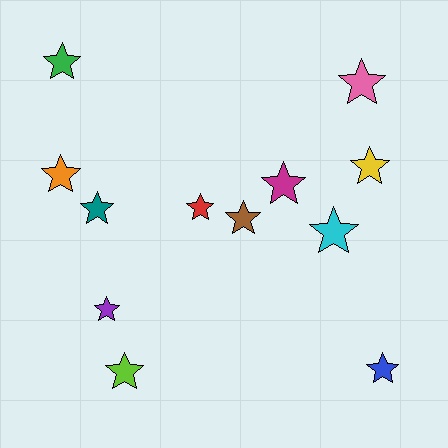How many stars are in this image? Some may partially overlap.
There are 12 stars.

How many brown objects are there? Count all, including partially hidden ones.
There is 1 brown object.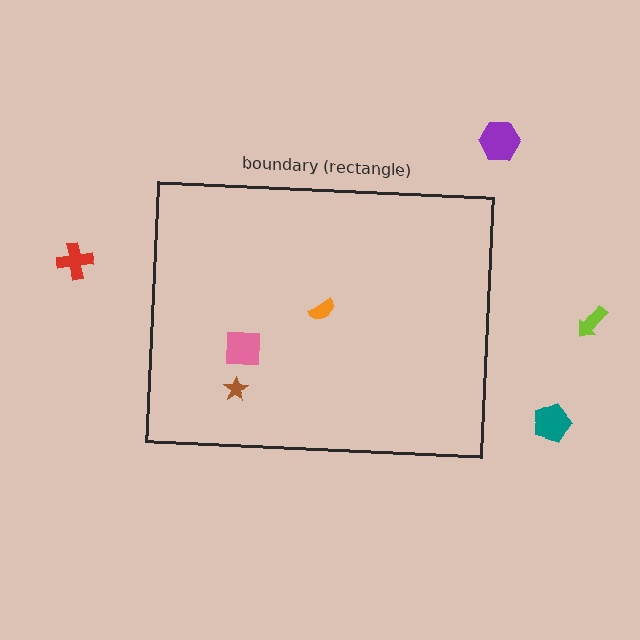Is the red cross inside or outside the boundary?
Outside.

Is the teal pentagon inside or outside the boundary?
Outside.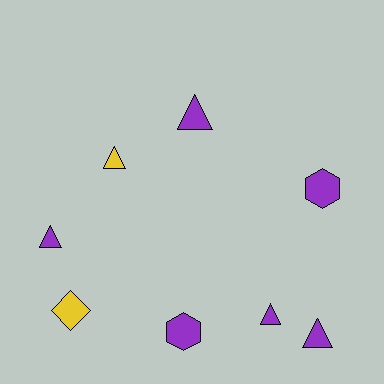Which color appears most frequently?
Purple, with 6 objects.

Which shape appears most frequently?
Triangle, with 5 objects.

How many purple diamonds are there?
There are no purple diamonds.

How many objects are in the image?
There are 8 objects.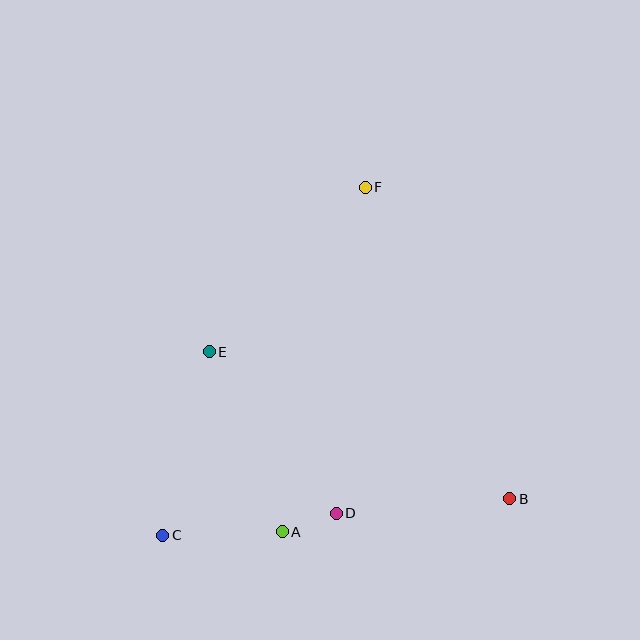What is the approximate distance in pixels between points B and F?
The distance between B and F is approximately 344 pixels.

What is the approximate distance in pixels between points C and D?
The distance between C and D is approximately 175 pixels.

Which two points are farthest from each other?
Points C and F are farthest from each other.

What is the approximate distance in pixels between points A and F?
The distance between A and F is approximately 354 pixels.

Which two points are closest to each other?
Points A and D are closest to each other.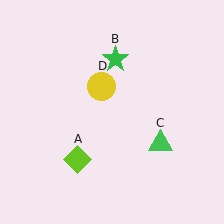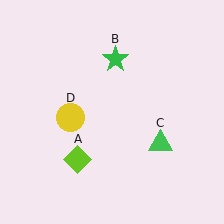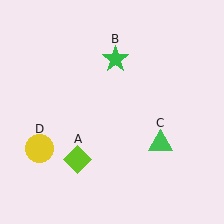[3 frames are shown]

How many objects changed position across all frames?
1 object changed position: yellow circle (object D).